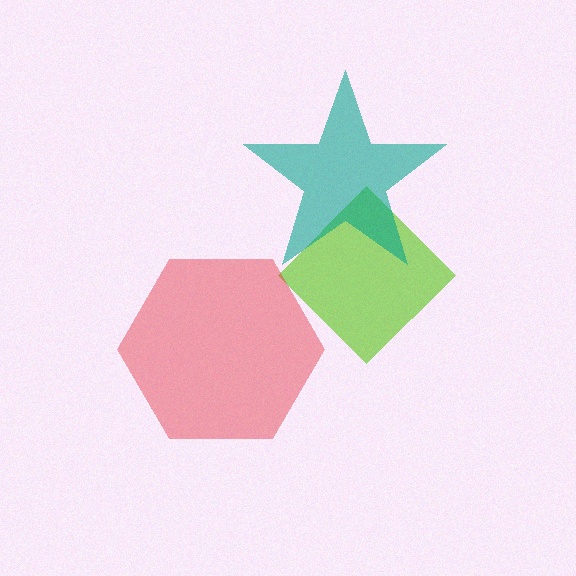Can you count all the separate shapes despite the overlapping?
Yes, there are 3 separate shapes.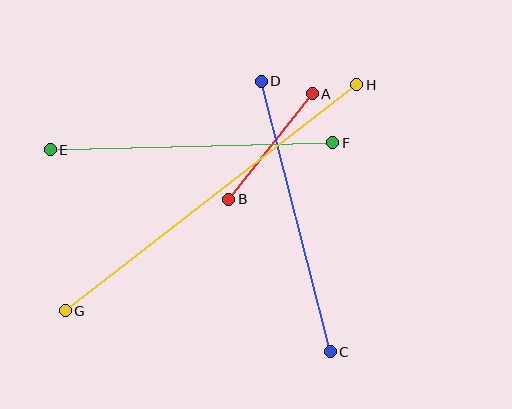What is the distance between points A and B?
The distance is approximately 134 pixels.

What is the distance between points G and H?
The distance is approximately 369 pixels.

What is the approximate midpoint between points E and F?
The midpoint is at approximately (192, 146) pixels.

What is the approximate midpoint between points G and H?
The midpoint is at approximately (211, 198) pixels.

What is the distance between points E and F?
The distance is approximately 283 pixels.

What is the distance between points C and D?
The distance is approximately 279 pixels.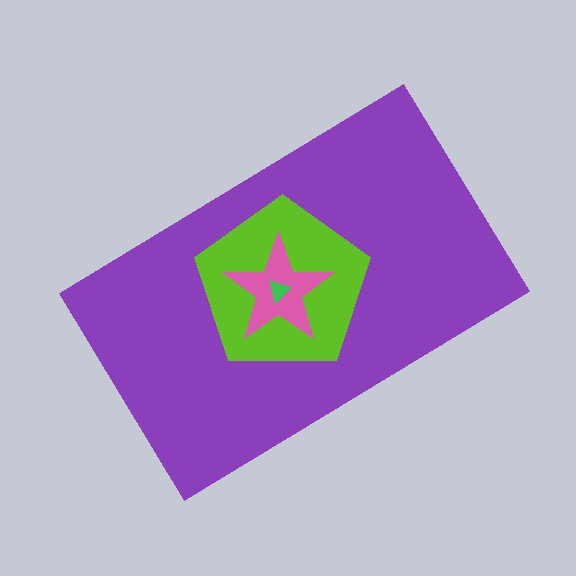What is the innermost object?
The green triangle.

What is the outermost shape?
The purple rectangle.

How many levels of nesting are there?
4.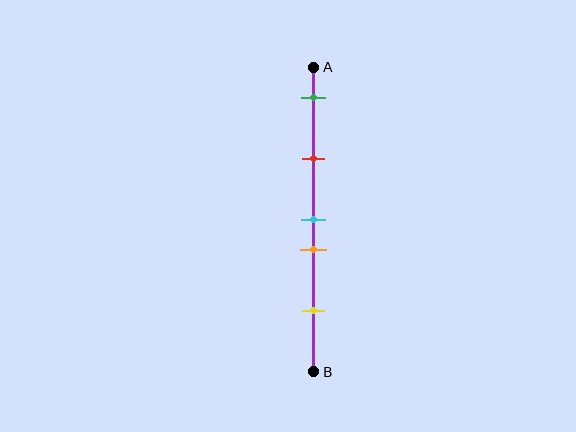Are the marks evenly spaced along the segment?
No, the marks are not evenly spaced.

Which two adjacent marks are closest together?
The cyan and orange marks are the closest adjacent pair.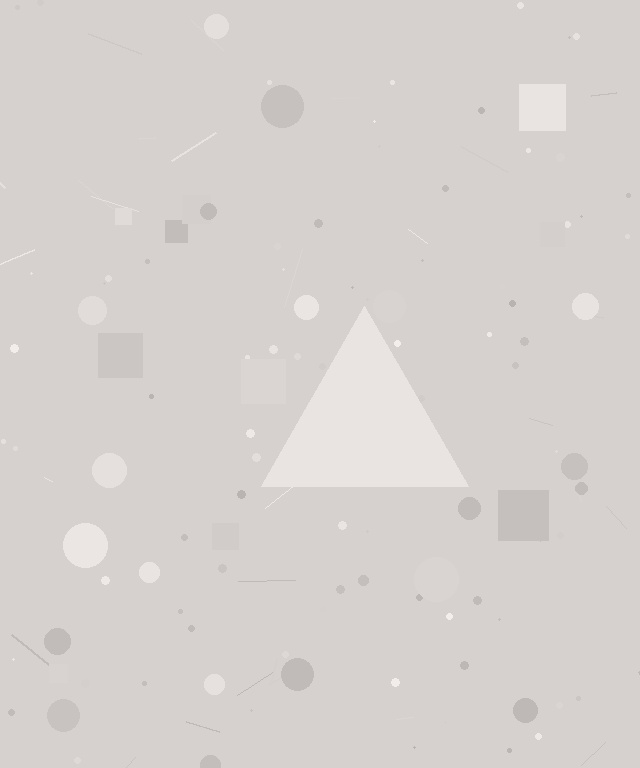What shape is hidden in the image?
A triangle is hidden in the image.